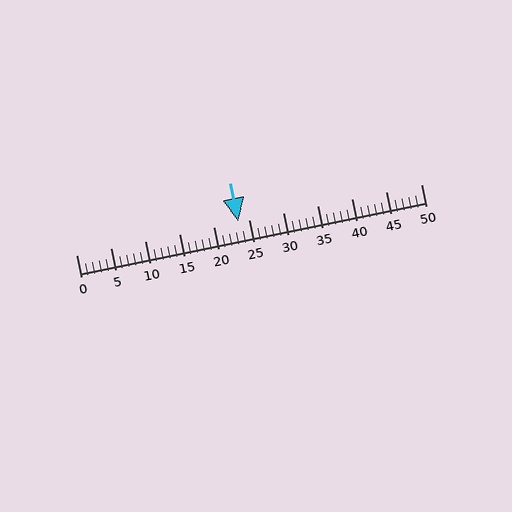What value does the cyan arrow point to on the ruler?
The cyan arrow points to approximately 24.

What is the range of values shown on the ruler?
The ruler shows values from 0 to 50.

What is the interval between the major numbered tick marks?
The major tick marks are spaced 5 units apart.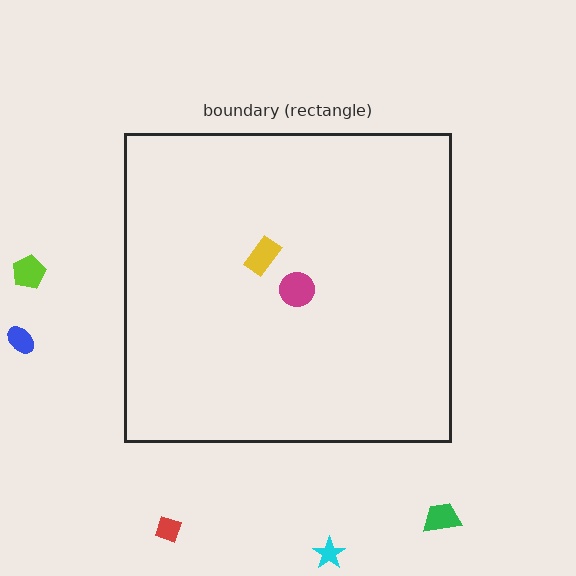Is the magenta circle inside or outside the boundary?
Inside.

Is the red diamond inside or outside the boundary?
Outside.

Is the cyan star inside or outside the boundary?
Outside.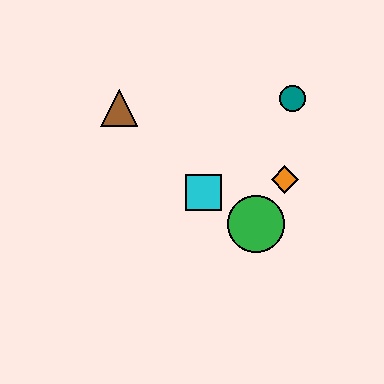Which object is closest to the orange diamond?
The green circle is closest to the orange diamond.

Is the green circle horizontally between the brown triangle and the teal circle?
Yes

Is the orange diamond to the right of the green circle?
Yes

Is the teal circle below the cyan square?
No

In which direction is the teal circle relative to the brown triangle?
The teal circle is to the right of the brown triangle.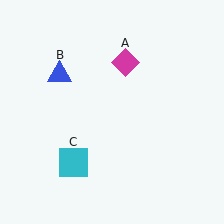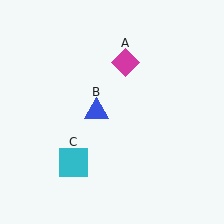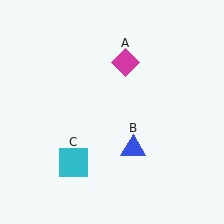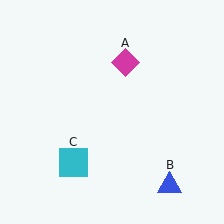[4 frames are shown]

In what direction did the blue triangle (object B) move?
The blue triangle (object B) moved down and to the right.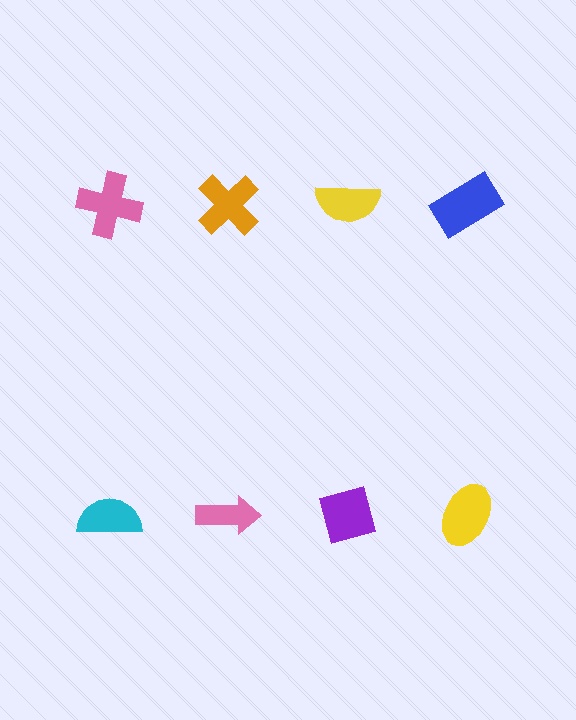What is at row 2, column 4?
A yellow ellipse.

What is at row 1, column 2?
An orange cross.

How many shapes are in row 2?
4 shapes.